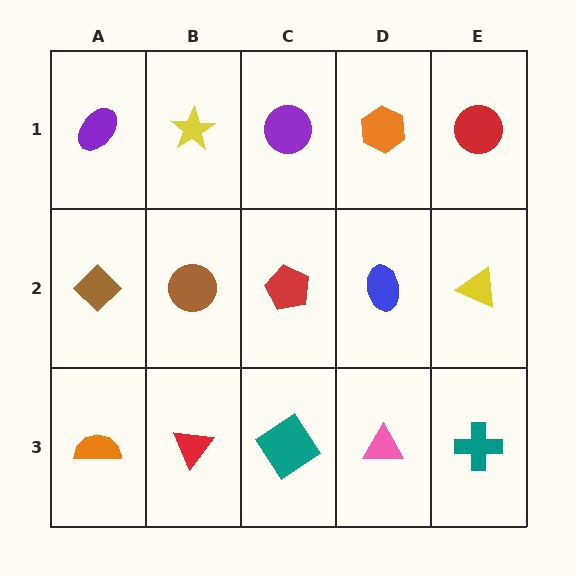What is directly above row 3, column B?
A brown circle.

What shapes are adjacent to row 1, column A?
A brown diamond (row 2, column A), a yellow star (row 1, column B).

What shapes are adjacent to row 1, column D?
A blue ellipse (row 2, column D), a purple circle (row 1, column C), a red circle (row 1, column E).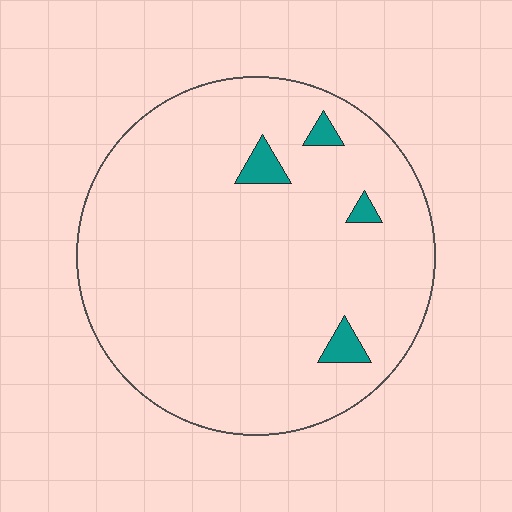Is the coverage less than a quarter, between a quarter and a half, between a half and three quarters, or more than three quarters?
Less than a quarter.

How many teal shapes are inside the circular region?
4.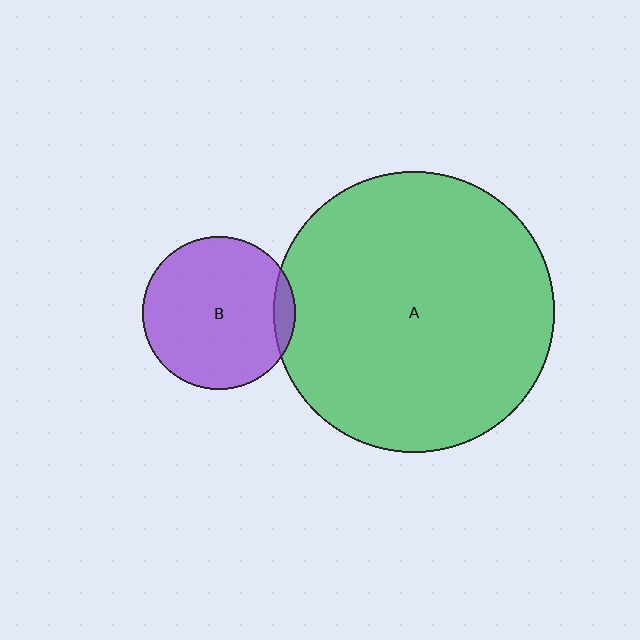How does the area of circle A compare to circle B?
Approximately 3.4 times.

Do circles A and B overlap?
Yes.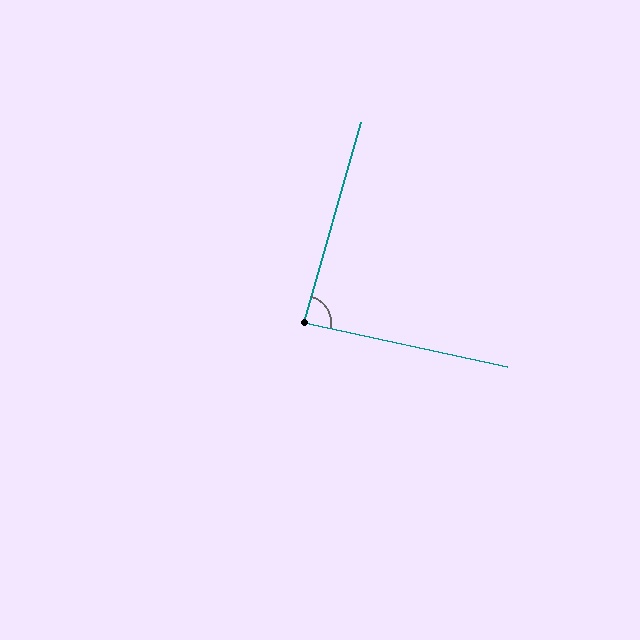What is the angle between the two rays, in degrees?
Approximately 86 degrees.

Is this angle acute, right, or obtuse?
It is approximately a right angle.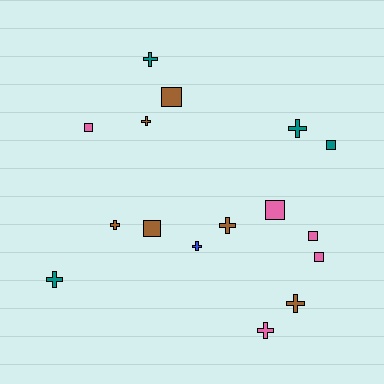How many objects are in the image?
There are 16 objects.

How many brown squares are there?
There are 2 brown squares.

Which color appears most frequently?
Brown, with 6 objects.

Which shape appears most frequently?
Cross, with 9 objects.